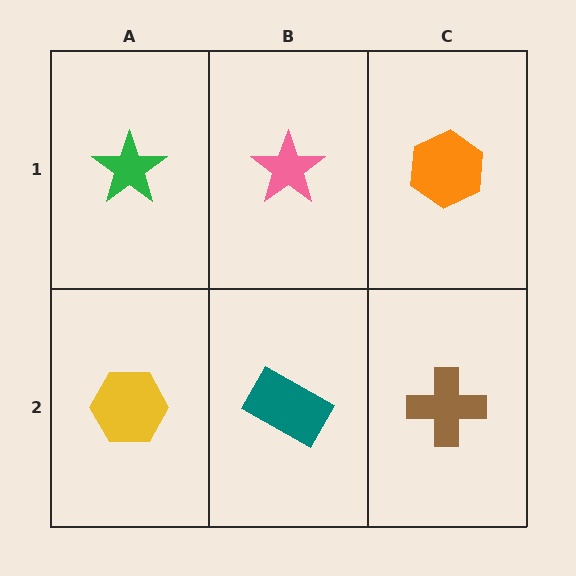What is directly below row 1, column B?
A teal rectangle.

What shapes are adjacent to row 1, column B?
A teal rectangle (row 2, column B), a green star (row 1, column A), an orange hexagon (row 1, column C).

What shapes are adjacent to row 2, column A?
A green star (row 1, column A), a teal rectangle (row 2, column B).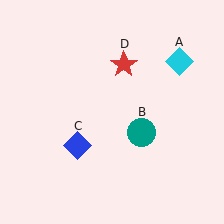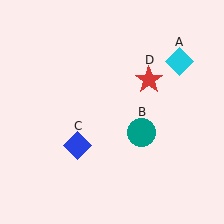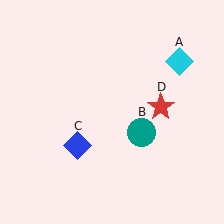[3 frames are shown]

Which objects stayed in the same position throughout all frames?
Cyan diamond (object A) and teal circle (object B) and blue diamond (object C) remained stationary.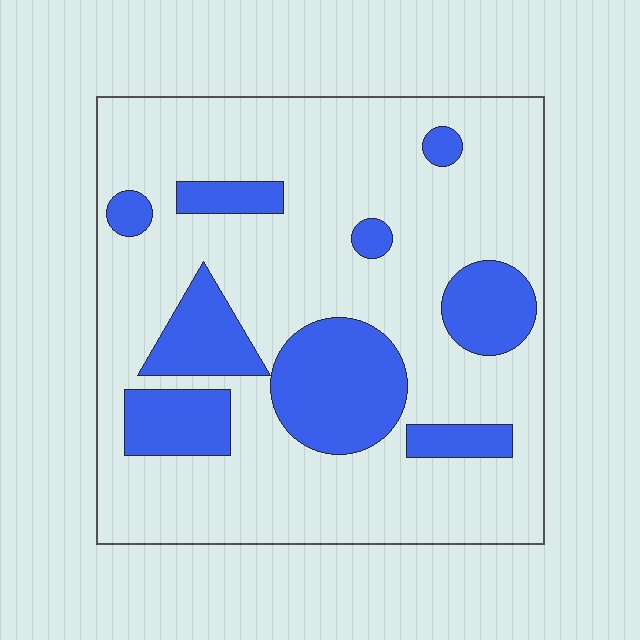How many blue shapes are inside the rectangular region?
9.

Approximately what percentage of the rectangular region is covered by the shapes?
Approximately 25%.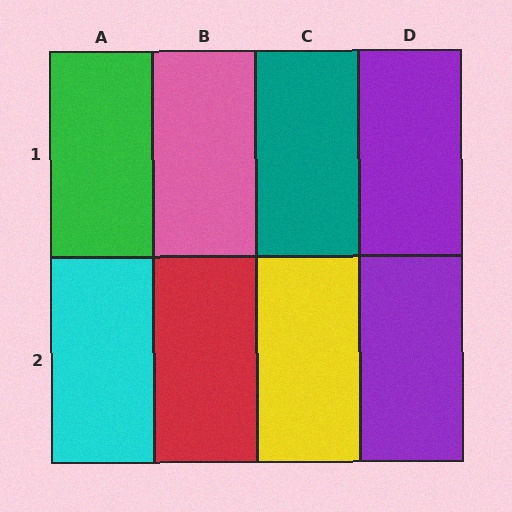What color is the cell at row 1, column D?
Purple.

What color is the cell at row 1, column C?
Teal.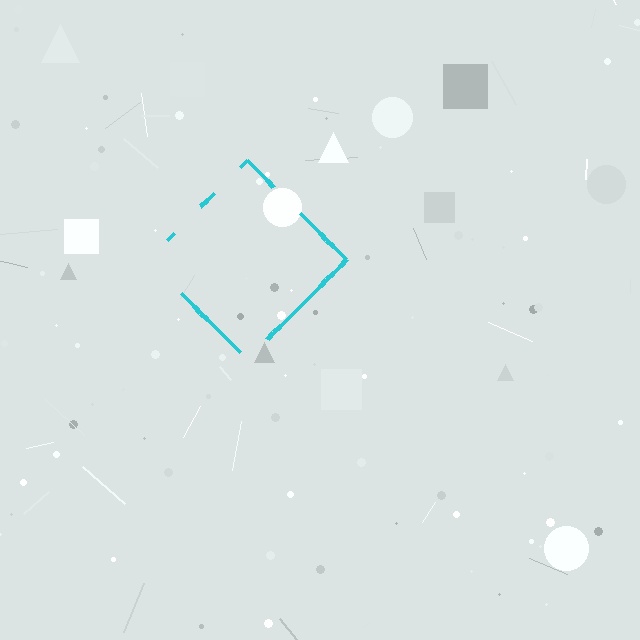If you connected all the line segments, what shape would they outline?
They would outline a diamond.